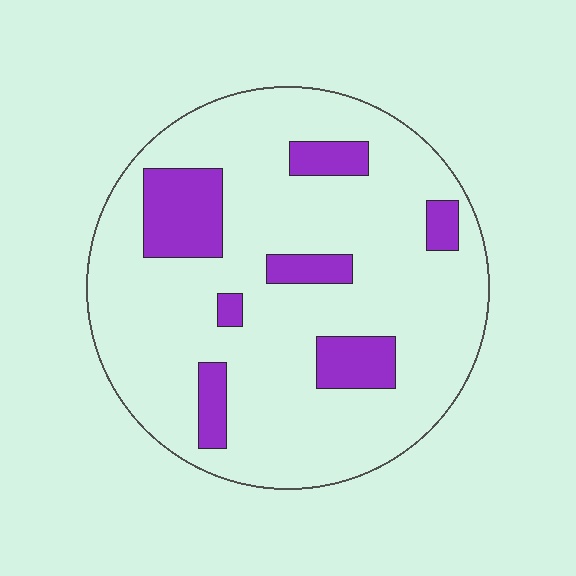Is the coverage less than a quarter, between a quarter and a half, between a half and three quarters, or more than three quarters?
Less than a quarter.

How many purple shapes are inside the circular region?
7.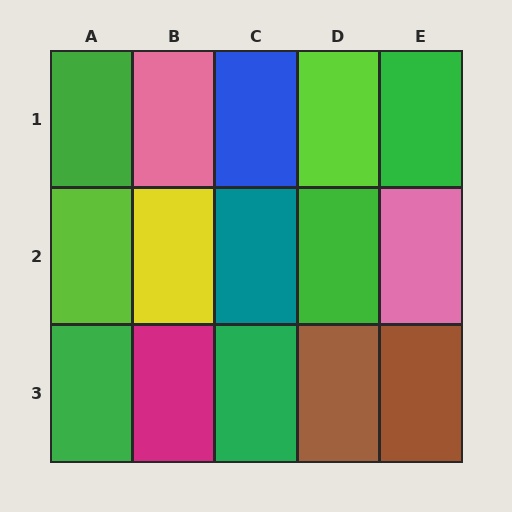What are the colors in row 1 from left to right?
Green, pink, blue, lime, green.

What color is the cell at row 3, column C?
Green.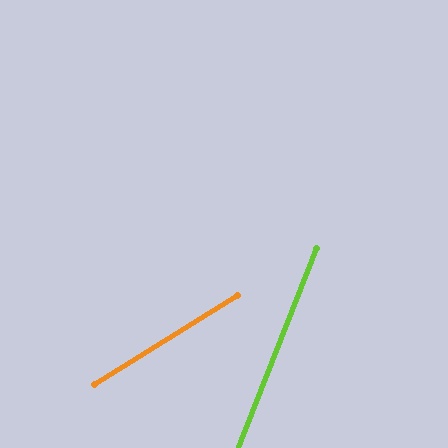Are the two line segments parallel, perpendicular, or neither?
Neither parallel nor perpendicular — they differ by about 37°.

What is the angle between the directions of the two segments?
Approximately 37 degrees.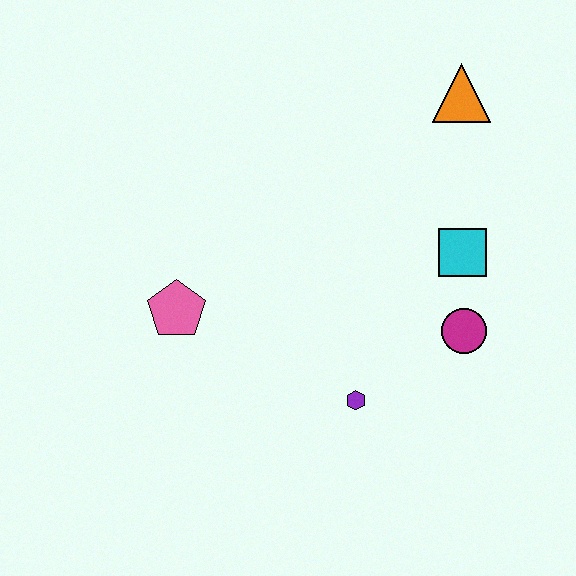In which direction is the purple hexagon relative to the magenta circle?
The purple hexagon is to the left of the magenta circle.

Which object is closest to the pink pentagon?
The purple hexagon is closest to the pink pentagon.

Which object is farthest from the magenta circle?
The pink pentagon is farthest from the magenta circle.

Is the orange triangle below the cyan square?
No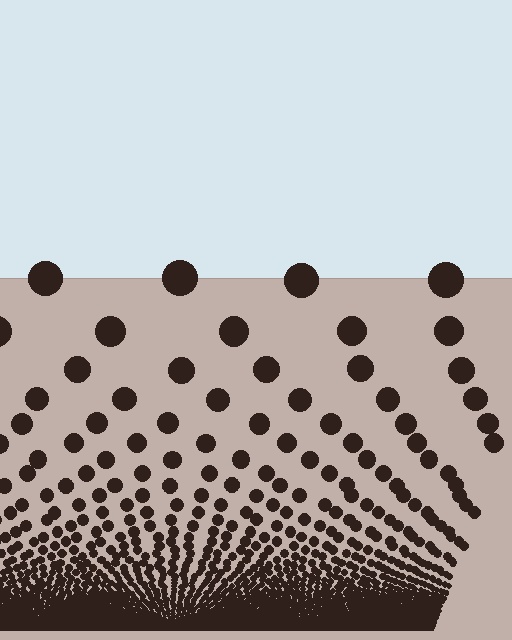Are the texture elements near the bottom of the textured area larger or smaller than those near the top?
Smaller. The gradient is inverted — elements near the bottom are smaller and denser.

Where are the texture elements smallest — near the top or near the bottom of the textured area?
Near the bottom.